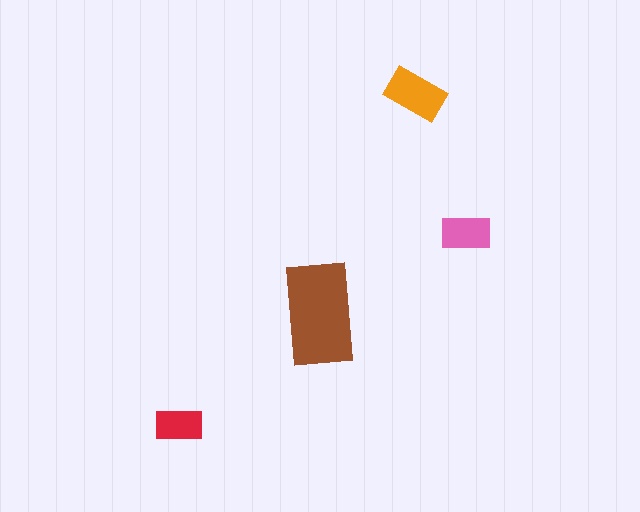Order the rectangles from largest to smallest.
the brown one, the orange one, the pink one, the red one.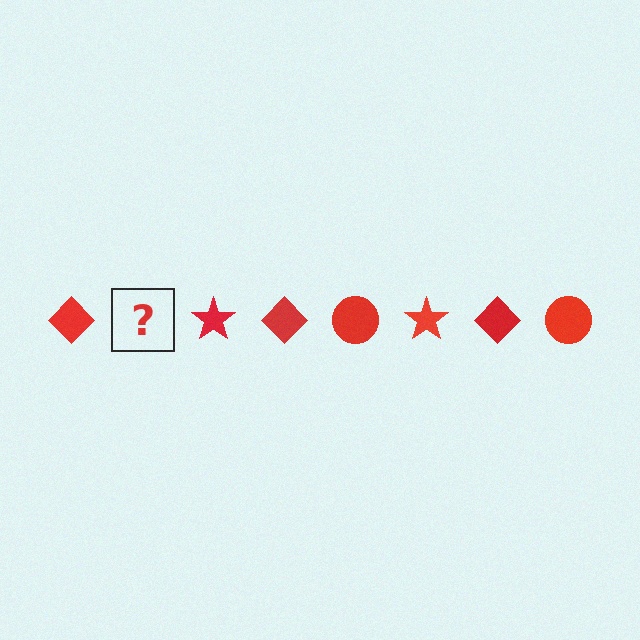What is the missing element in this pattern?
The missing element is a red circle.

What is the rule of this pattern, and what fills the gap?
The rule is that the pattern cycles through diamond, circle, star shapes in red. The gap should be filled with a red circle.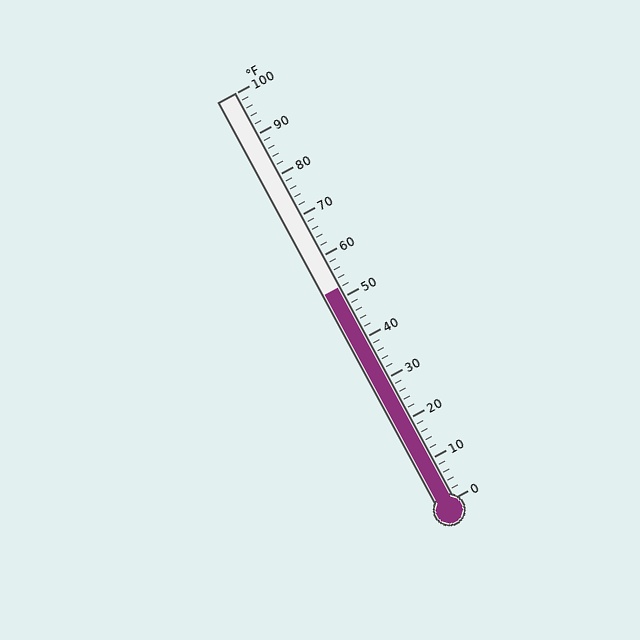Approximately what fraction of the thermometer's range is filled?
The thermometer is filled to approximately 50% of its range.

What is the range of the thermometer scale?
The thermometer scale ranges from 0°F to 100°F.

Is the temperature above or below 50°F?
The temperature is above 50°F.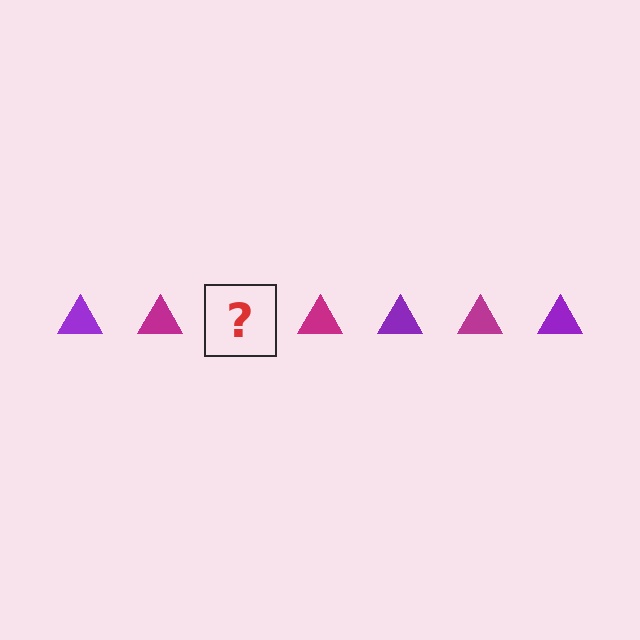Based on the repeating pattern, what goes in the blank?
The blank should be a purple triangle.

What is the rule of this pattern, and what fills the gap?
The rule is that the pattern cycles through purple, magenta triangles. The gap should be filled with a purple triangle.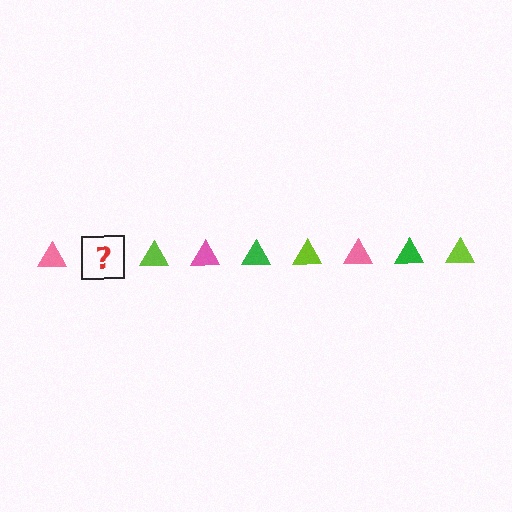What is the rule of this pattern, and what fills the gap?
The rule is that the pattern cycles through pink, green, lime triangles. The gap should be filled with a green triangle.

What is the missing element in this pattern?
The missing element is a green triangle.